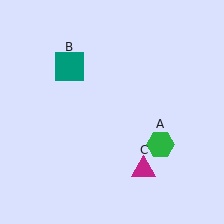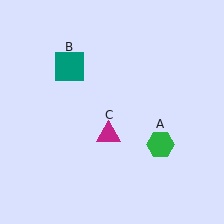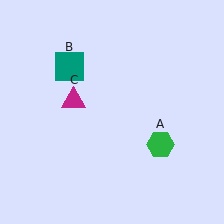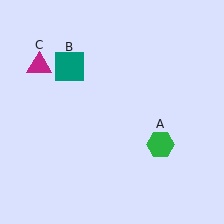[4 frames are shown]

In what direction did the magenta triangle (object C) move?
The magenta triangle (object C) moved up and to the left.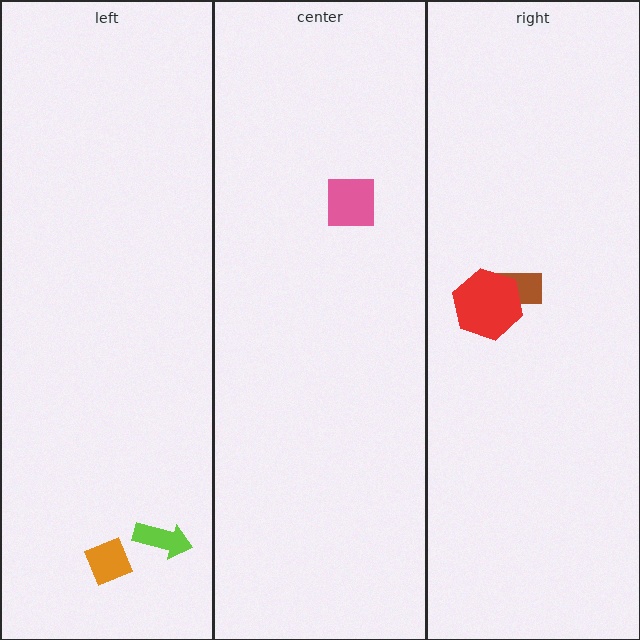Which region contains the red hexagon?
The right region.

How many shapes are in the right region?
2.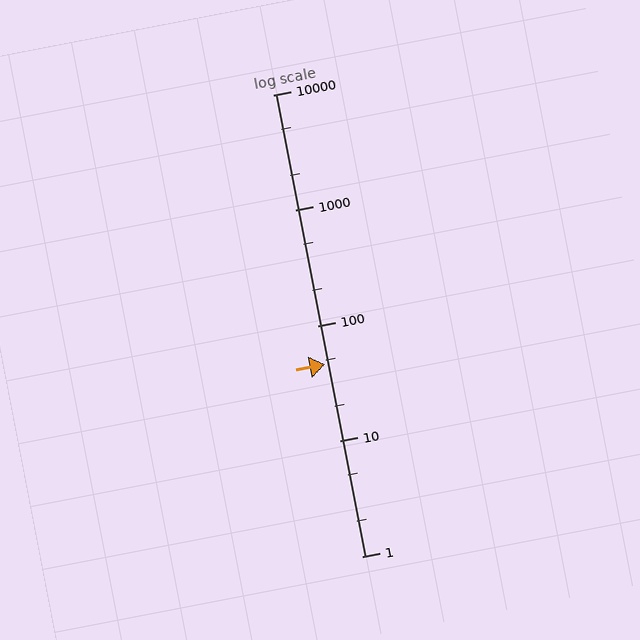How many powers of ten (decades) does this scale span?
The scale spans 4 decades, from 1 to 10000.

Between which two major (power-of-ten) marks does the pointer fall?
The pointer is between 10 and 100.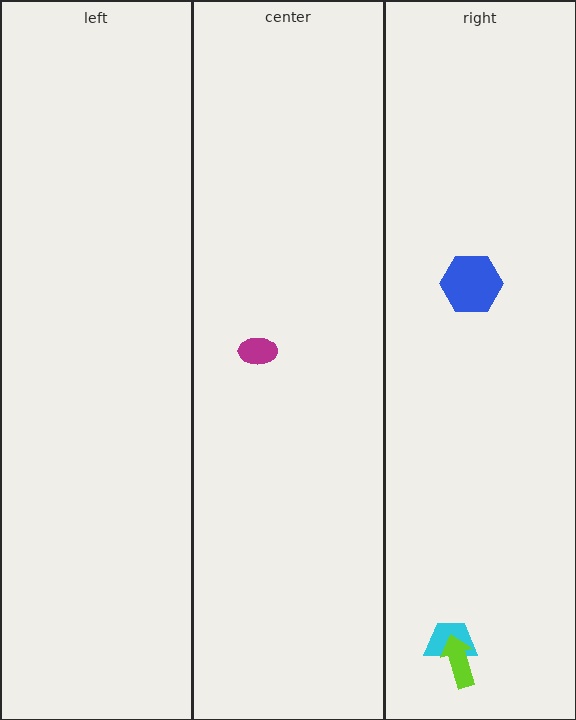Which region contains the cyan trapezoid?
The right region.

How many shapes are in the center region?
1.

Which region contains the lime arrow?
The right region.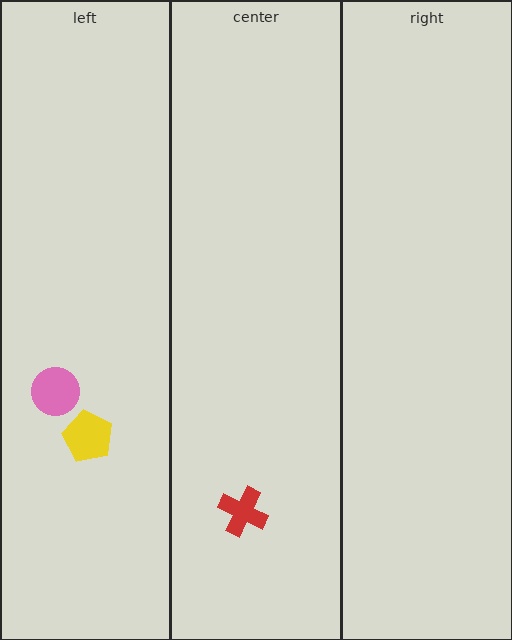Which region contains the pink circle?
The left region.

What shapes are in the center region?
The red cross.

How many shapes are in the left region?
2.